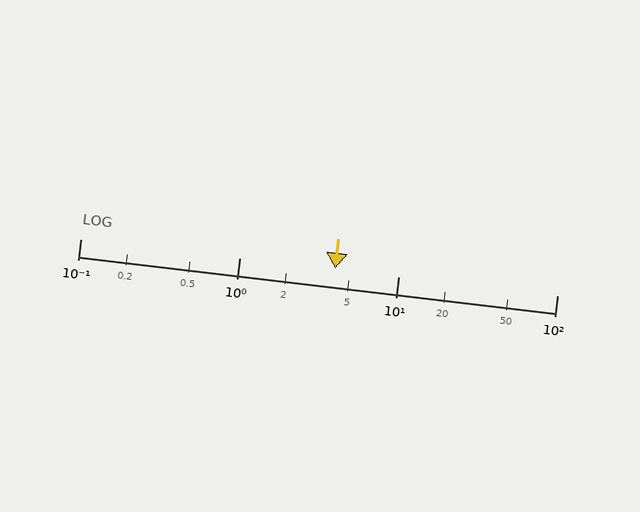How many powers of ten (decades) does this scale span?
The scale spans 3 decades, from 0.1 to 100.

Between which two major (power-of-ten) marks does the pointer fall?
The pointer is between 1 and 10.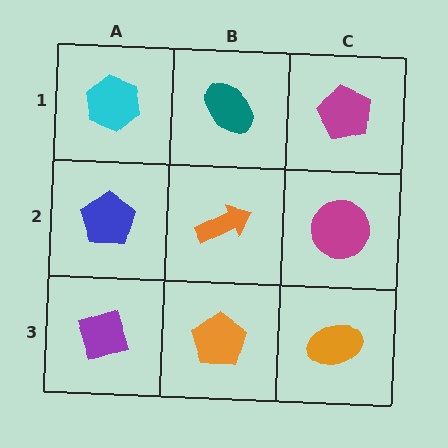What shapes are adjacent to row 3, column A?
A blue pentagon (row 2, column A), an orange pentagon (row 3, column B).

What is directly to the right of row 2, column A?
An orange arrow.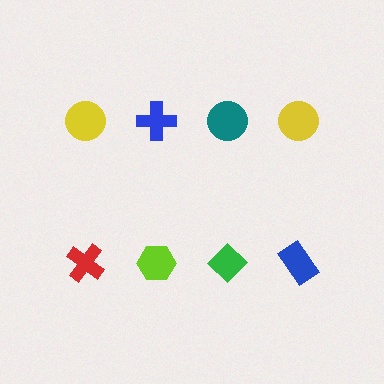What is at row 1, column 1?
A yellow circle.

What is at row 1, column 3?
A teal circle.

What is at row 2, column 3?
A green diamond.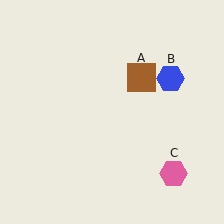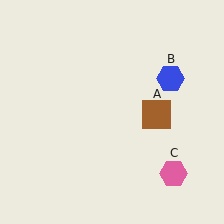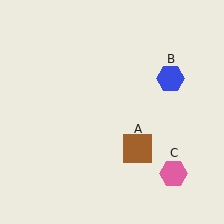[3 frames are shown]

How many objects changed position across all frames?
1 object changed position: brown square (object A).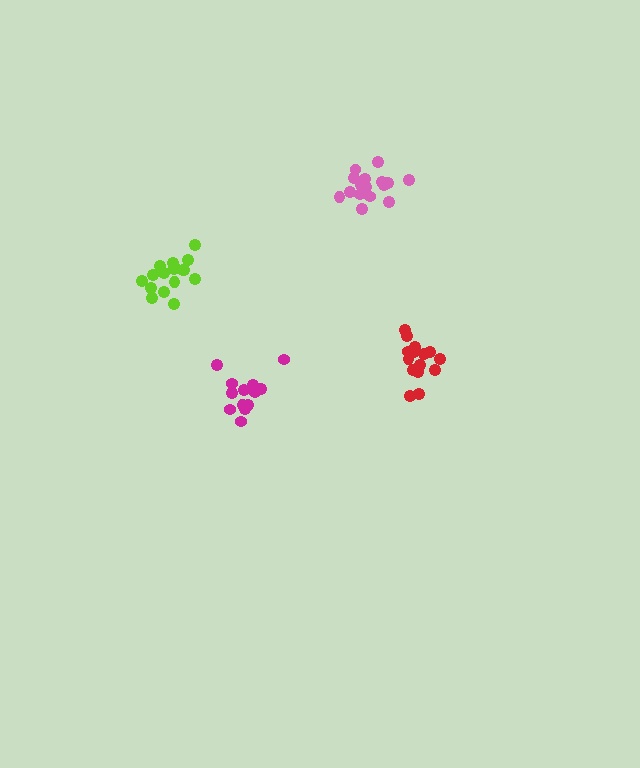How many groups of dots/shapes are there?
There are 4 groups.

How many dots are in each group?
Group 1: 18 dots, Group 2: 13 dots, Group 3: 17 dots, Group 4: 15 dots (63 total).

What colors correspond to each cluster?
The clusters are colored: lime, magenta, pink, red.